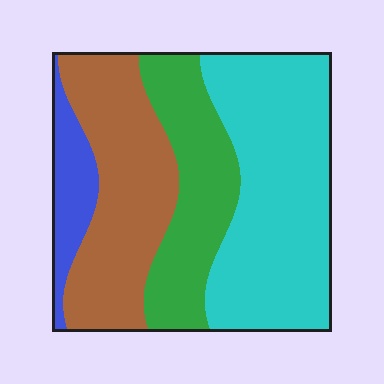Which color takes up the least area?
Blue, at roughly 10%.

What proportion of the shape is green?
Green covers around 20% of the shape.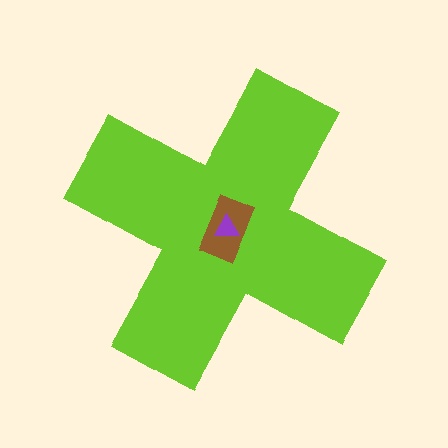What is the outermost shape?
The lime cross.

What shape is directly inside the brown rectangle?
The purple triangle.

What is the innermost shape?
The purple triangle.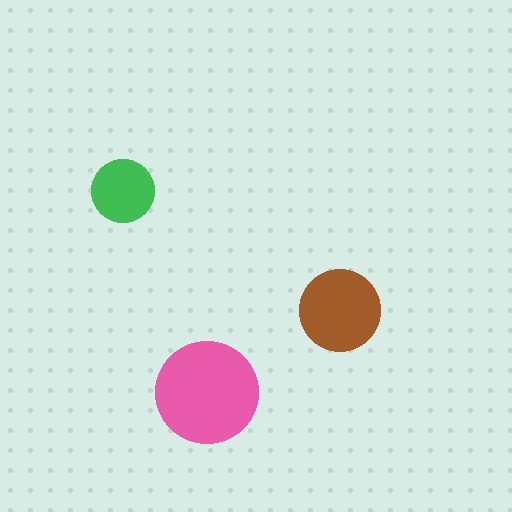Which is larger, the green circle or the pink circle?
The pink one.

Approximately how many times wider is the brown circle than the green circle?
About 1.5 times wider.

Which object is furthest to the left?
The green circle is leftmost.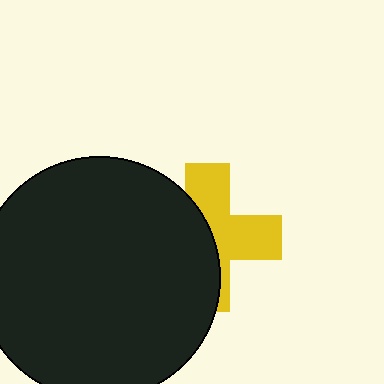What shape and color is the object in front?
The object in front is a black circle.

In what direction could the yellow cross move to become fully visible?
The yellow cross could move right. That would shift it out from behind the black circle entirely.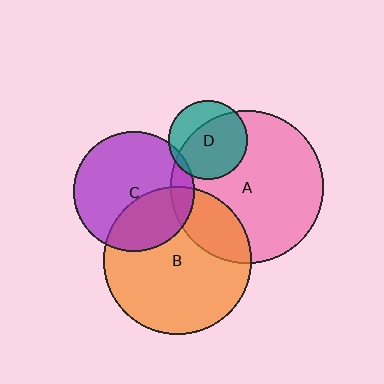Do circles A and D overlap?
Yes.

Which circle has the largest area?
Circle A (pink).